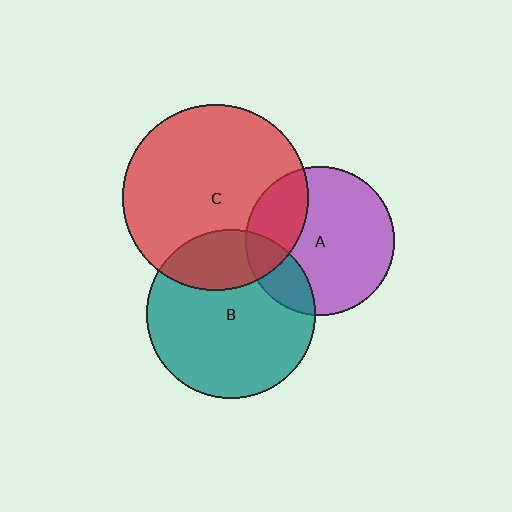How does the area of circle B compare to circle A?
Approximately 1.3 times.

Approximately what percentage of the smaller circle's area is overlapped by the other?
Approximately 20%.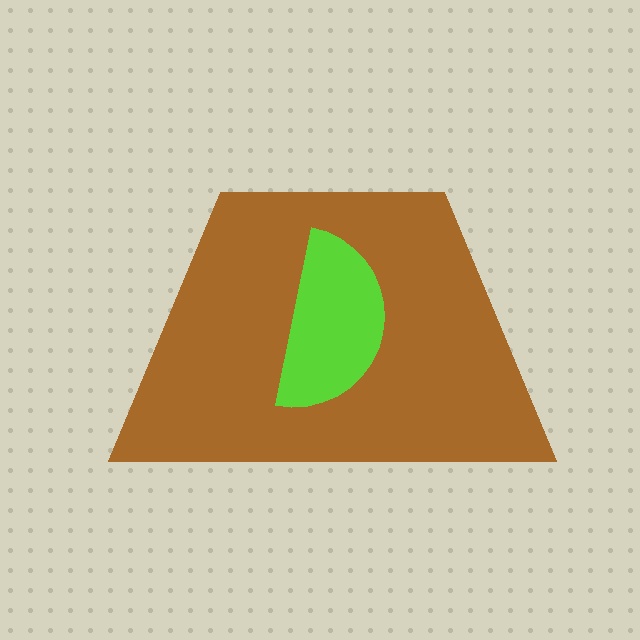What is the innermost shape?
The lime semicircle.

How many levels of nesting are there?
2.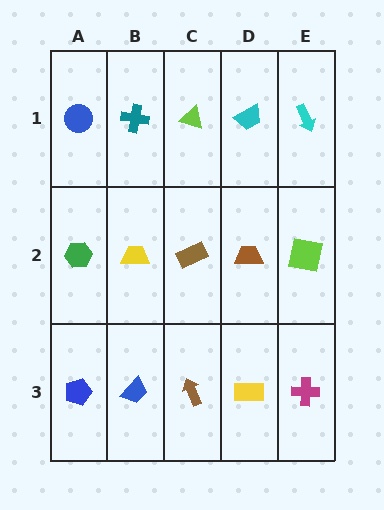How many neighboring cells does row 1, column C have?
3.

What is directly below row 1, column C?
A brown rectangle.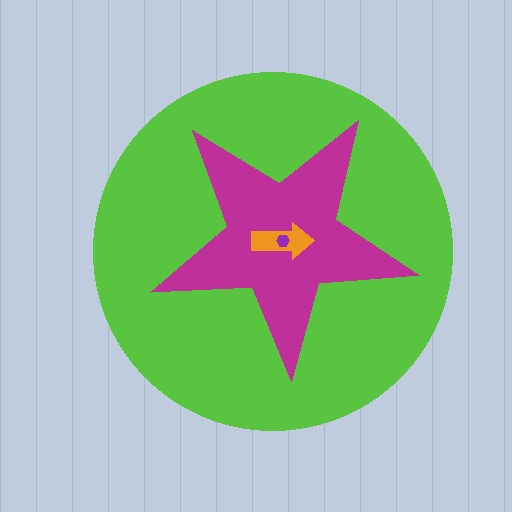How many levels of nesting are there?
4.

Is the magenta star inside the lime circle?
Yes.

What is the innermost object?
The purple hexagon.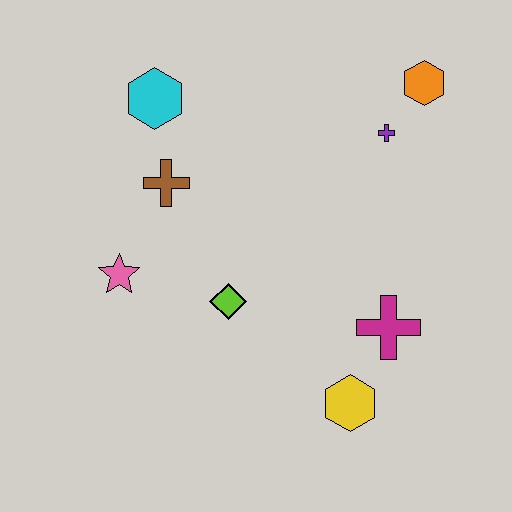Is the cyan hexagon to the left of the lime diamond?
Yes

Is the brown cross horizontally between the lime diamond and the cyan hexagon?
Yes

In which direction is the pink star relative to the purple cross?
The pink star is to the left of the purple cross.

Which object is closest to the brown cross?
The cyan hexagon is closest to the brown cross.